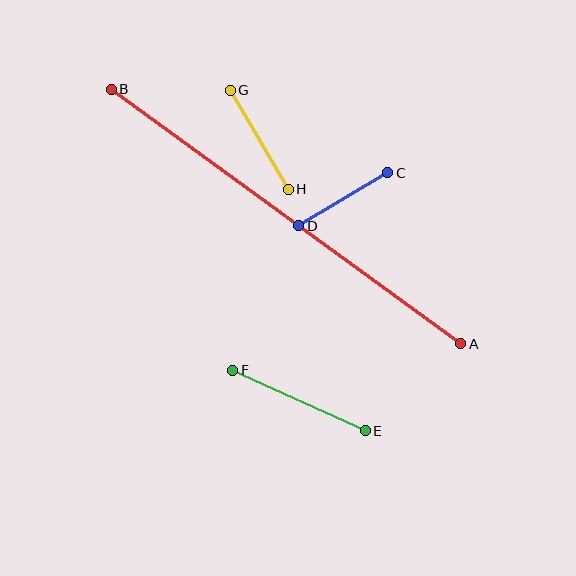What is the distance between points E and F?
The distance is approximately 146 pixels.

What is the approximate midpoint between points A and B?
The midpoint is at approximately (286, 217) pixels.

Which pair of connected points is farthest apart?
Points A and B are farthest apart.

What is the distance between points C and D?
The distance is approximately 104 pixels.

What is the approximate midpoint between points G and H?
The midpoint is at approximately (259, 140) pixels.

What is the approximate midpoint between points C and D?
The midpoint is at approximately (343, 199) pixels.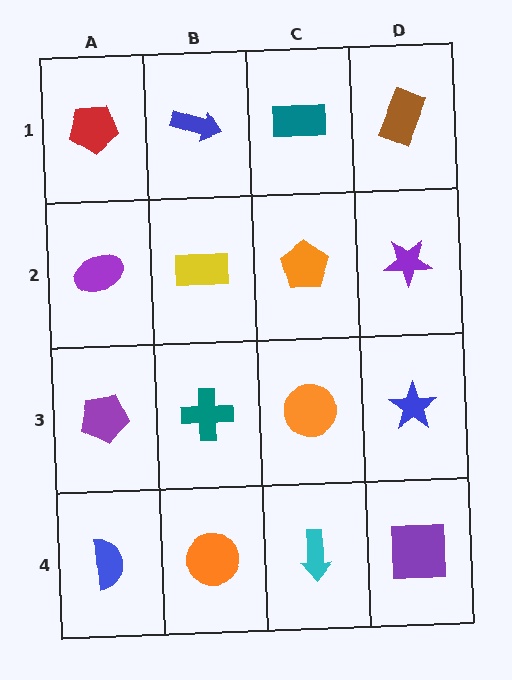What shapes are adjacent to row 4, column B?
A teal cross (row 3, column B), a blue semicircle (row 4, column A), a cyan arrow (row 4, column C).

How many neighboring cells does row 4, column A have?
2.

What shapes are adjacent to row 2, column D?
A brown rectangle (row 1, column D), a blue star (row 3, column D), an orange pentagon (row 2, column C).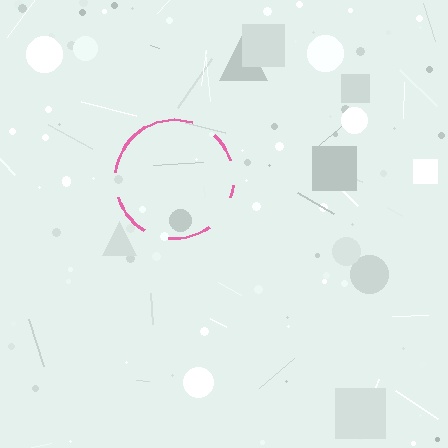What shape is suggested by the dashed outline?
The dashed outline suggests a circle.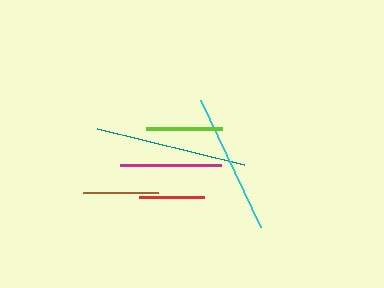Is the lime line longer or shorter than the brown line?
The lime line is longer than the brown line.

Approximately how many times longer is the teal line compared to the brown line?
The teal line is approximately 2.0 times the length of the brown line.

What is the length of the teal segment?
The teal segment is approximately 151 pixels long.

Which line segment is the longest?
The teal line is the longest at approximately 151 pixels.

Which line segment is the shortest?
The red line is the shortest at approximately 65 pixels.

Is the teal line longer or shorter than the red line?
The teal line is longer than the red line.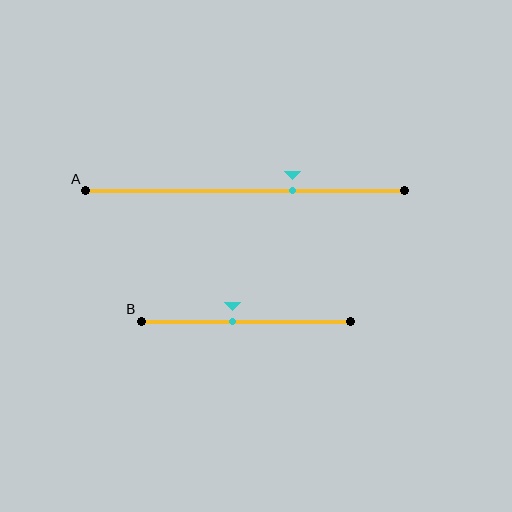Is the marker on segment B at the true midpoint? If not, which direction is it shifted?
No, the marker on segment B is shifted to the left by about 6% of the segment length.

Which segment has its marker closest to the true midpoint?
Segment B has its marker closest to the true midpoint.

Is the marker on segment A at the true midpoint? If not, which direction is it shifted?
No, the marker on segment A is shifted to the right by about 15% of the segment length.